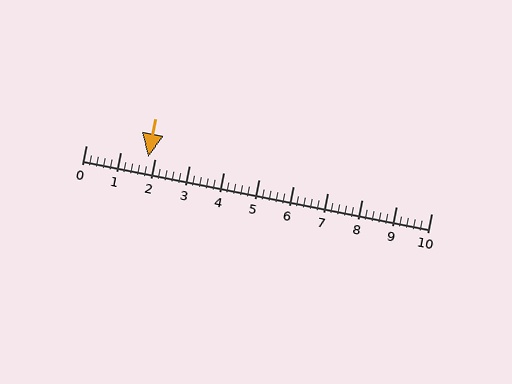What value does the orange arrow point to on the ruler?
The orange arrow points to approximately 1.8.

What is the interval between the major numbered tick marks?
The major tick marks are spaced 1 units apart.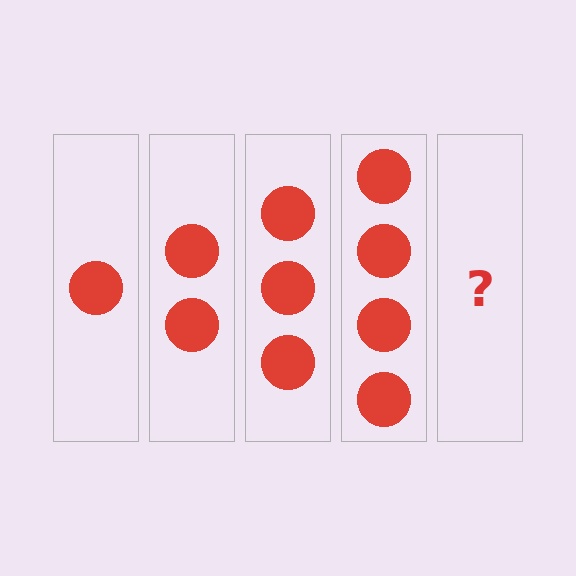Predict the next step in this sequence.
The next step is 5 circles.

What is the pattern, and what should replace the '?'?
The pattern is that each step adds one more circle. The '?' should be 5 circles.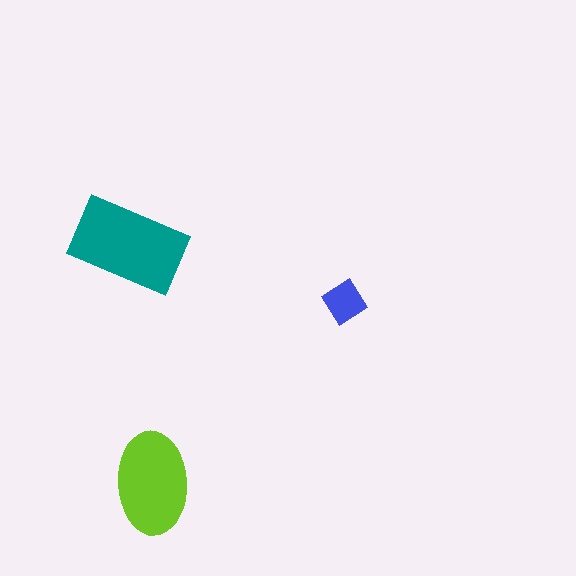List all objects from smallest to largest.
The blue diamond, the lime ellipse, the teal rectangle.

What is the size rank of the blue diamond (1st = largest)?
3rd.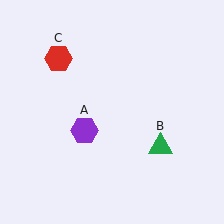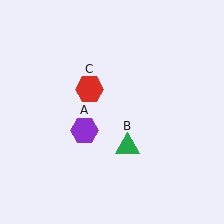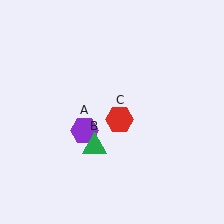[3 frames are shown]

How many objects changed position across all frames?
2 objects changed position: green triangle (object B), red hexagon (object C).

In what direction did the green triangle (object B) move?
The green triangle (object B) moved left.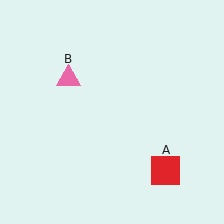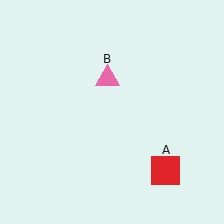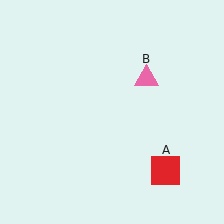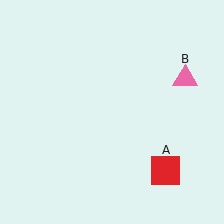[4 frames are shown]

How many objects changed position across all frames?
1 object changed position: pink triangle (object B).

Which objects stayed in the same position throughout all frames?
Red square (object A) remained stationary.